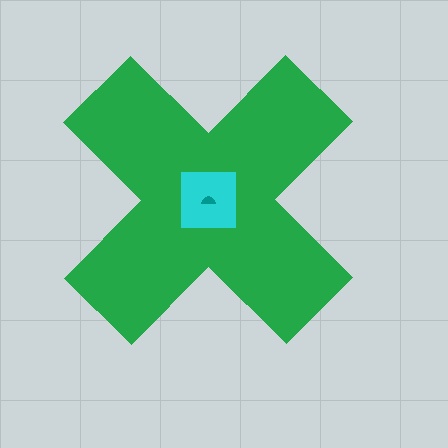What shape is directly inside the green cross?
The cyan square.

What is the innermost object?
The teal semicircle.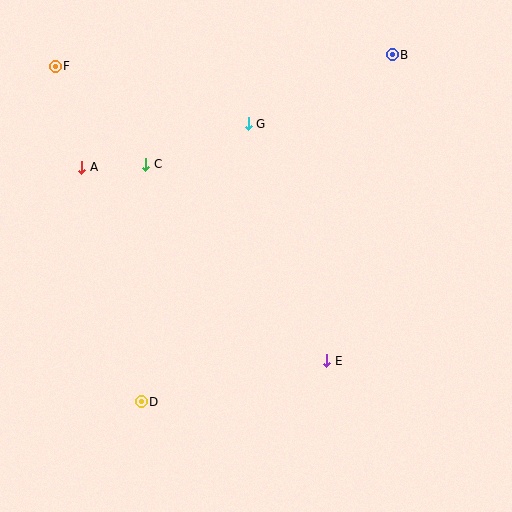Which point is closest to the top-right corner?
Point B is closest to the top-right corner.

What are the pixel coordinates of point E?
Point E is at (327, 361).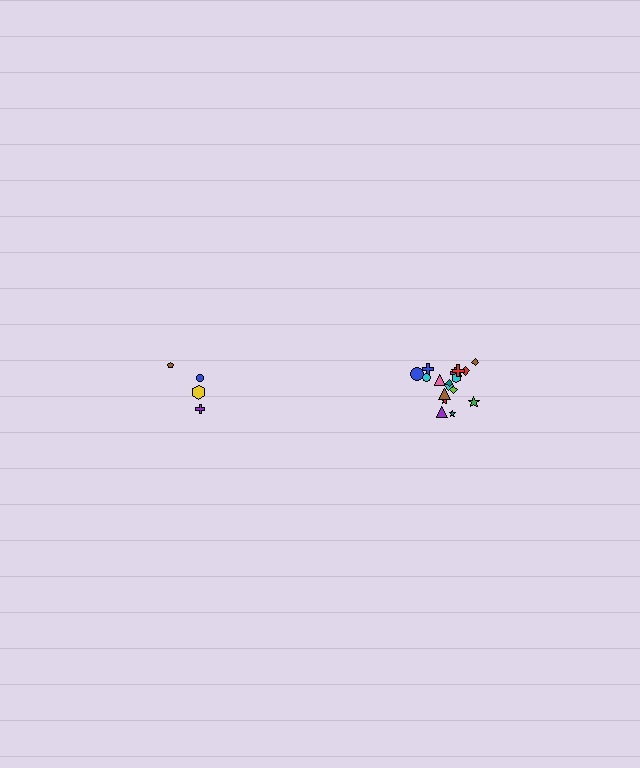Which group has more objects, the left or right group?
The right group.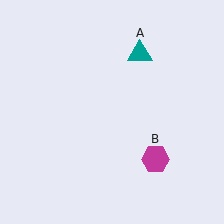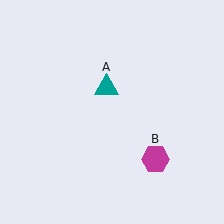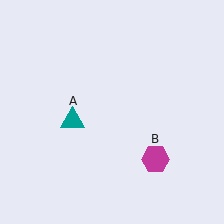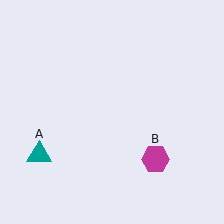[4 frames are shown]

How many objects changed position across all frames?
1 object changed position: teal triangle (object A).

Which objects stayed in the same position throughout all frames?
Magenta hexagon (object B) remained stationary.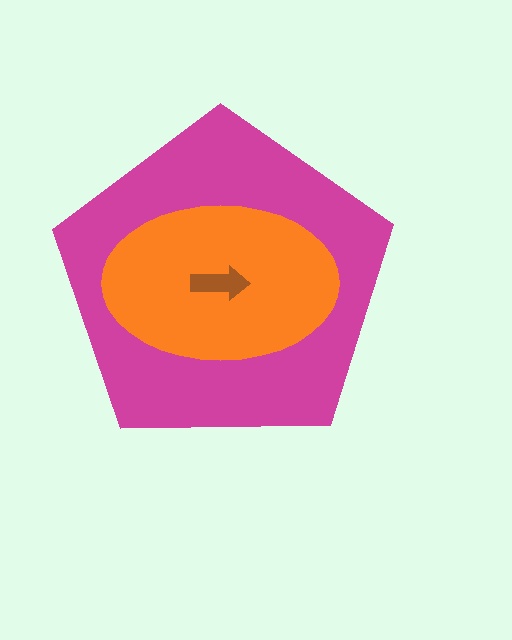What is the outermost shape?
The magenta pentagon.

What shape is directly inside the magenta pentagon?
The orange ellipse.